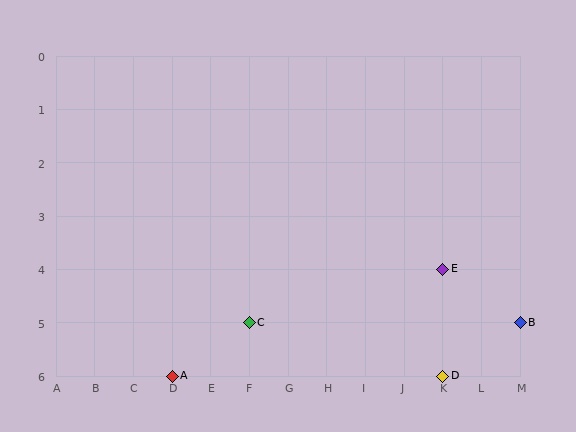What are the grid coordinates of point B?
Point B is at grid coordinates (M, 5).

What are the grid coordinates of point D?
Point D is at grid coordinates (K, 6).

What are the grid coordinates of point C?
Point C is at grid coordinates (F, 5).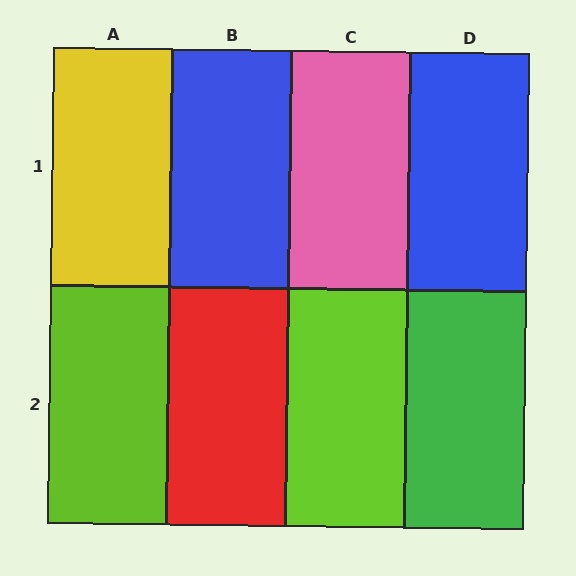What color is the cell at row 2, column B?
Red.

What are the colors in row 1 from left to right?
Yellow, blue, pink, blue.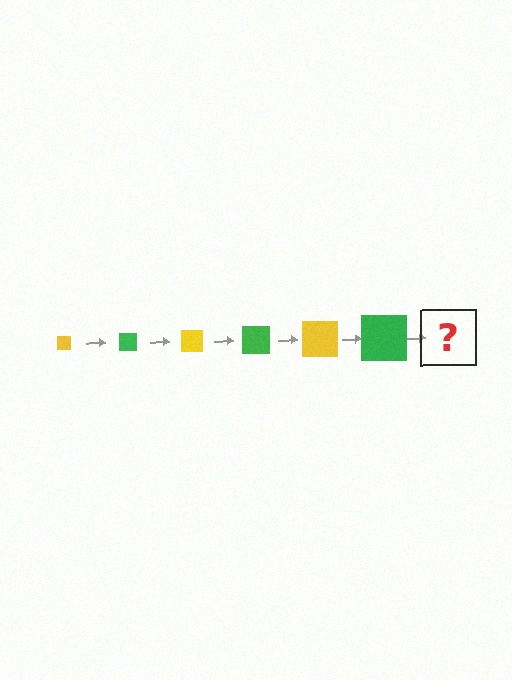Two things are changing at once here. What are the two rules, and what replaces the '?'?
The two rules are that the square grows larger each step and the color cycles through yellow and green. The '?' should be a yellow square, larger than the previous one.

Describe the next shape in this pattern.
It should be a yellow square, larger than the previous one.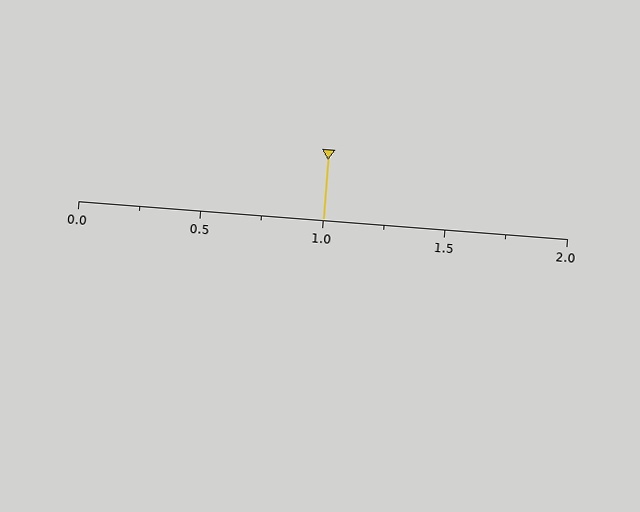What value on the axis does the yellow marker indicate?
The marker indicates approximately 1.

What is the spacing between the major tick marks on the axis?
The major ticks are spaced 0.5 apart.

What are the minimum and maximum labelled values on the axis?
The axis runs from 0.0 to 2.0.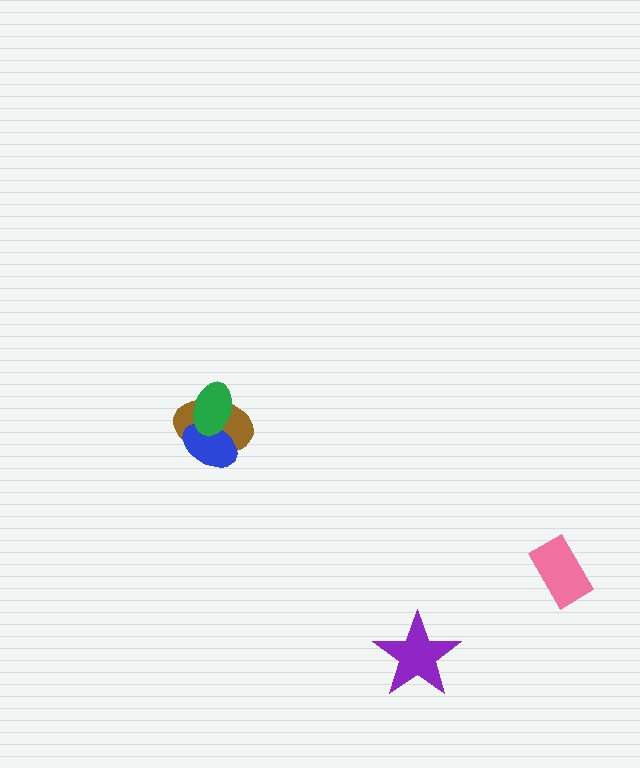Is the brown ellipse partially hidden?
Yes, it is partially covered by another shape.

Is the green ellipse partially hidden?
No, no other shape covers it.